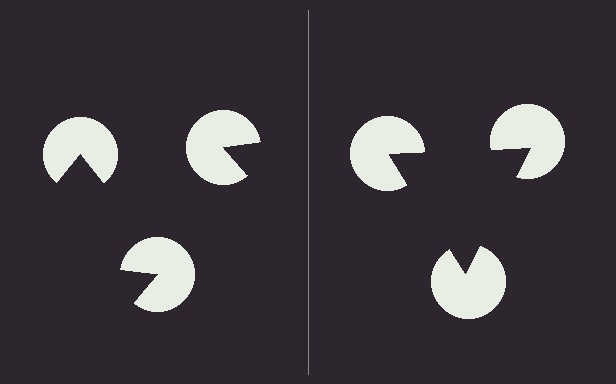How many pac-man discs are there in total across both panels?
6 — 3 on each side.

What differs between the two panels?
The pac-man discs are positioned identically on both sides; only the wedge orientations differ. On the right they align to a triangle; on the left they are misaligned.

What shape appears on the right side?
An illusory triangle.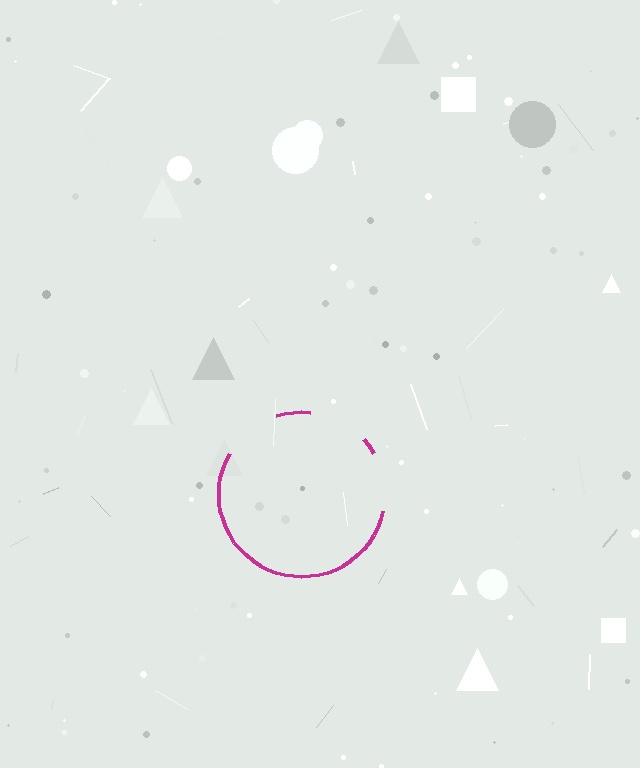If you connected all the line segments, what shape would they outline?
They would outline a circle.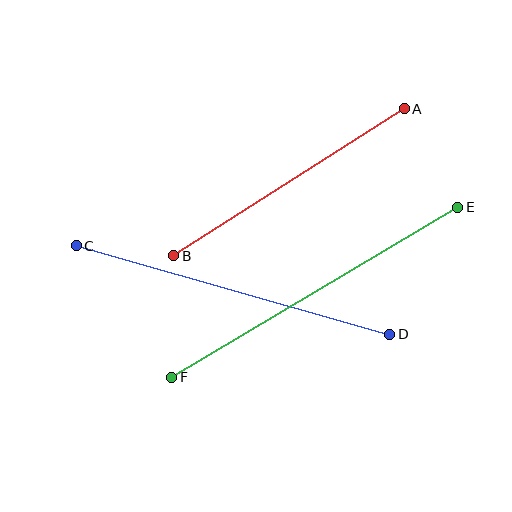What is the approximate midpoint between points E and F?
The midpoint is at approximately (315, 292) pixels.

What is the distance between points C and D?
The distance is approximately 326 pixels.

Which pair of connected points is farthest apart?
Points E and F are farthest apart.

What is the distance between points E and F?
The distance is approximately 333 pixels.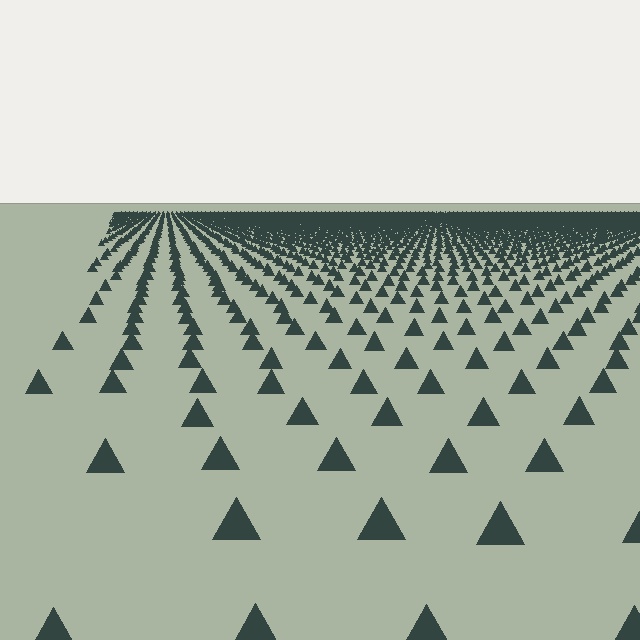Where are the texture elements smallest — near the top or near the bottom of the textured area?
Near the top.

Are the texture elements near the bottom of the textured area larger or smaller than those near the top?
Larger. Near the bottom, elements are closer to the viewer and appear at a bigger on-screen size.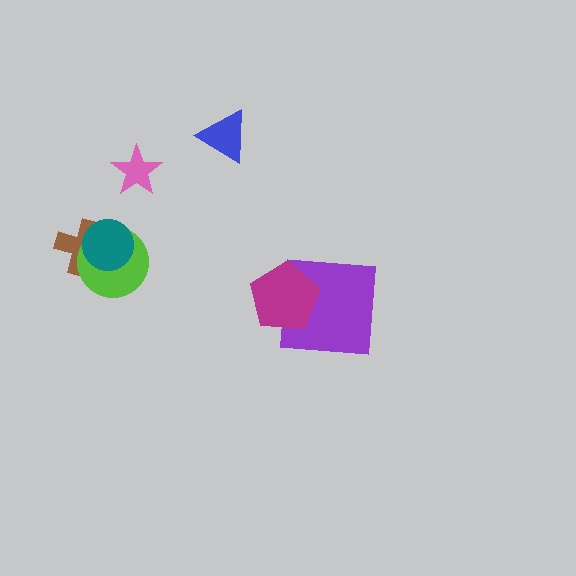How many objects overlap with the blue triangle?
0 objects overlap with the blue triangle.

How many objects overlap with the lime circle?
2 objects overlap with the lime circle.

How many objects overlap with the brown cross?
2 objects overlap with the brown cross.